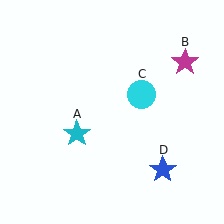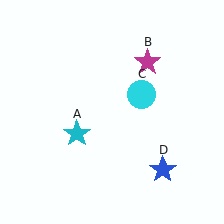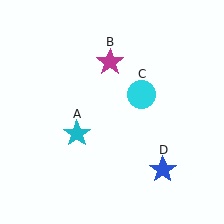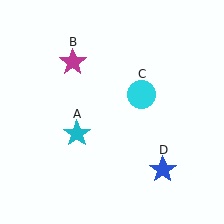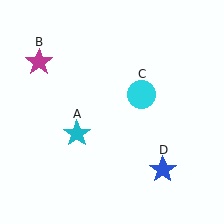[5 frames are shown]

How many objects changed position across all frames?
1 object changed position: magenta star (object B).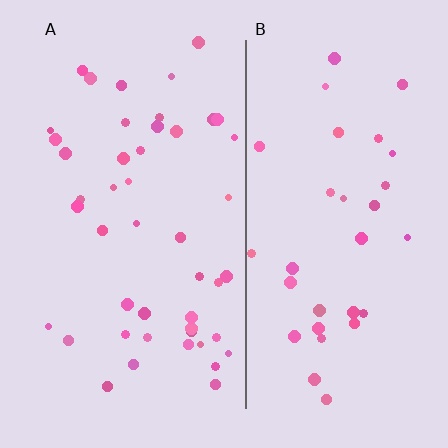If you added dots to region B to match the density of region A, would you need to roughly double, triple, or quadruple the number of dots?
Approximately double.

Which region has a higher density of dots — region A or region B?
A (the left).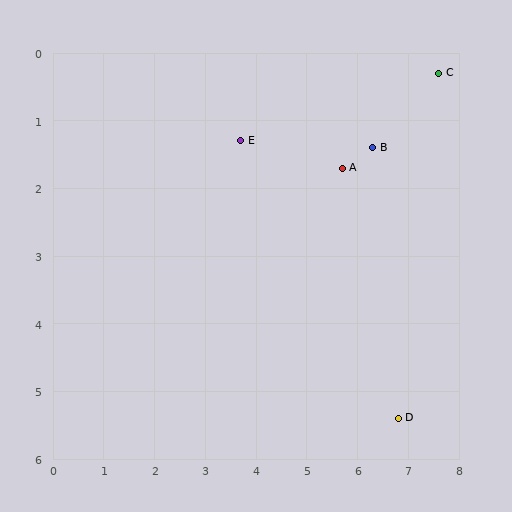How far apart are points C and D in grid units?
Points C and D are about 5.2 grid units apart.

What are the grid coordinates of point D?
Point D is at approximately (6.8, 5.4).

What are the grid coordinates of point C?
Point C is at approximately (7.6, 0.3).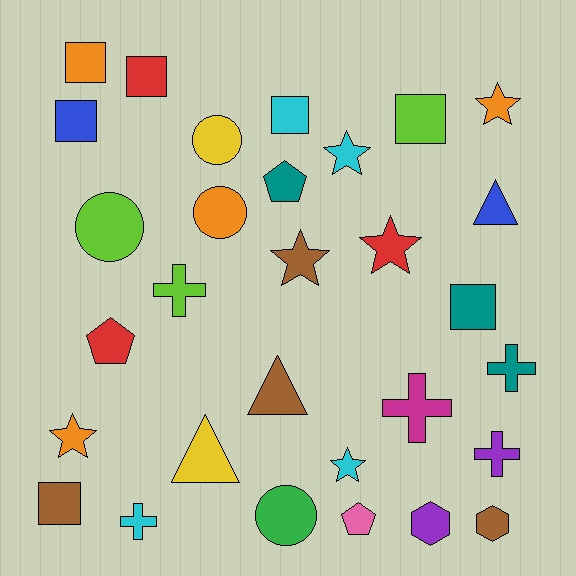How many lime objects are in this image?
There are 3 lime objects.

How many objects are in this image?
There are 30 objects.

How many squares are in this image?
There are 7 squares.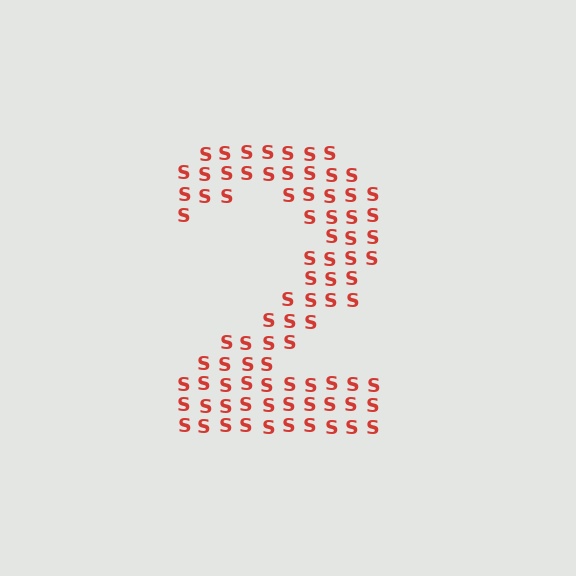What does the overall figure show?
The overall figure shows the digit 2.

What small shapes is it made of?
It is made of small letter S's.